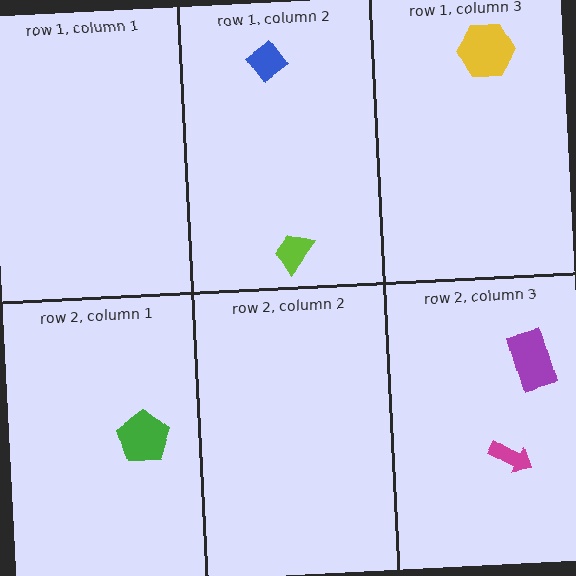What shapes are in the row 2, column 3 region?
The purple rectangle, the magenta arrow.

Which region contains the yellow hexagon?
The row 1, column 3 region.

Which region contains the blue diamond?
The row 1, column 2 region.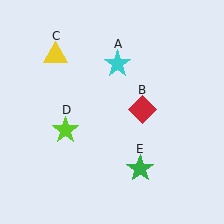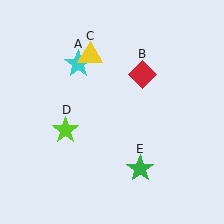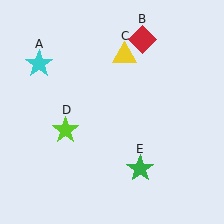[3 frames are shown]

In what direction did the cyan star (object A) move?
The cyan star (object A) moved left.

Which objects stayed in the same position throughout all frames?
Lime star (object D) and green star (object E) remained stationary.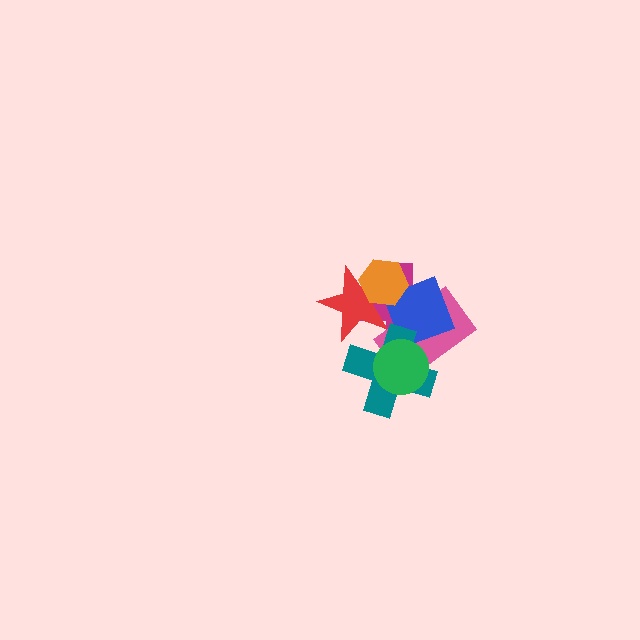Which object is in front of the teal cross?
The green circle is in front of the teal cross.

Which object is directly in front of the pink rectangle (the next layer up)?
The blue diamond is directly in front of the pink rectangle.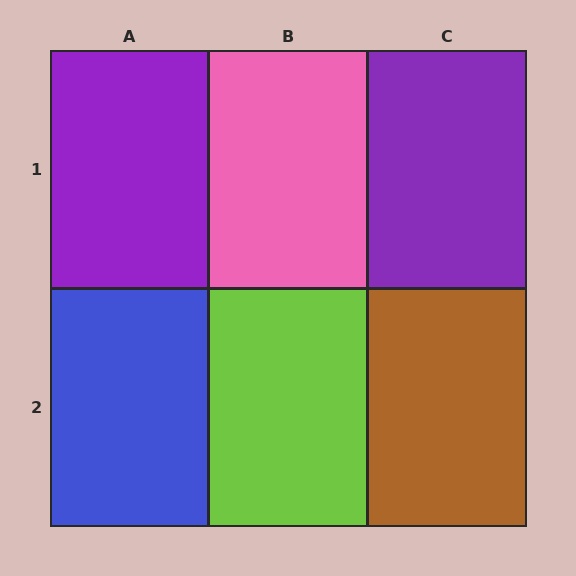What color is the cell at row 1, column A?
Purple.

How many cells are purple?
2 cells are purple.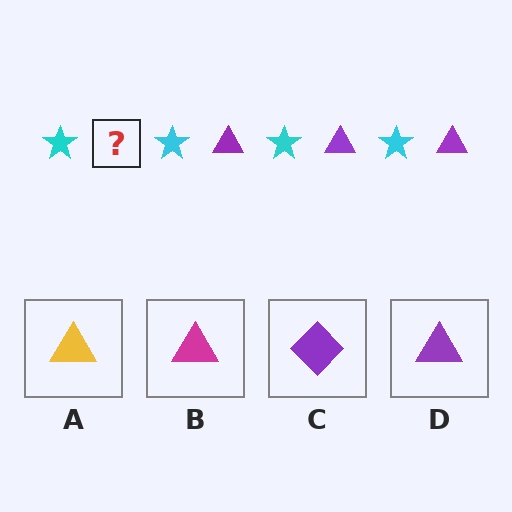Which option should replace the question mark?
Option D.